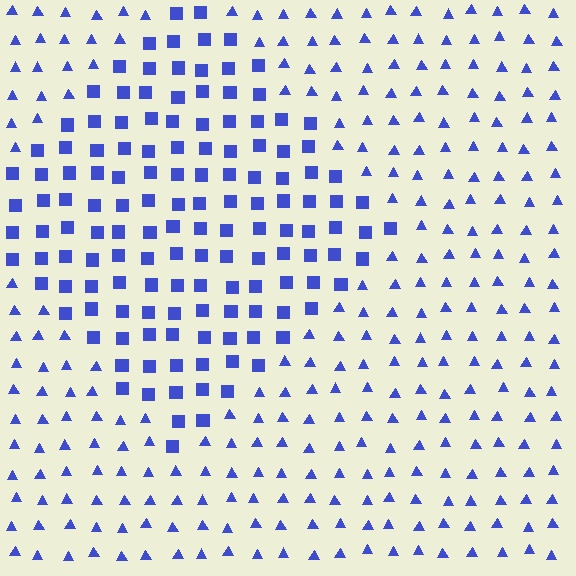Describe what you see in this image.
The image is filled with small blue elements arranged in a uniform grid. A diamond-shaped region contains squares, while the surrounding area contains triangles. The boundary is defined purely by the change in element shape.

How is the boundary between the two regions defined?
The boundary is defined by a change in element shape: squares inside vs. triangles outside. All elements share the same color and spacing.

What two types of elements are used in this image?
The image uses squares inside the diamond region and triangles outside it.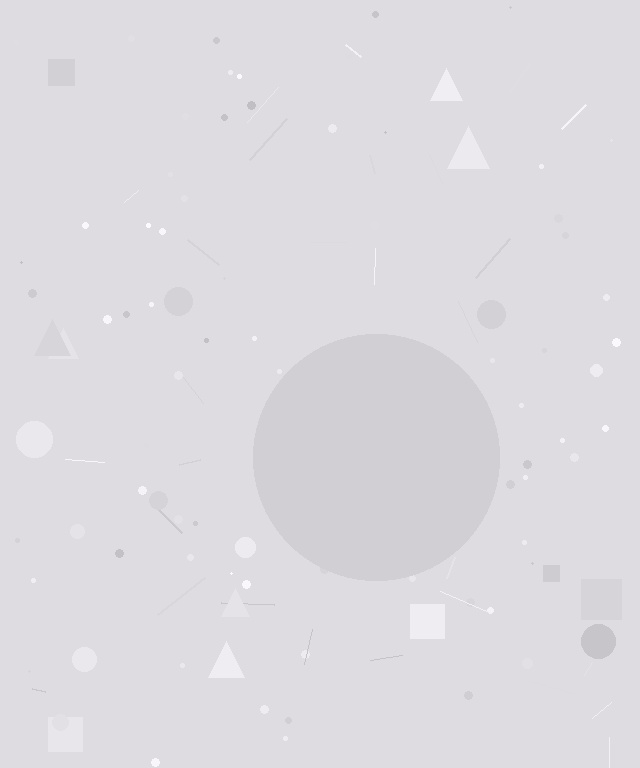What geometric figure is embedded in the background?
A circle is embedded in the background.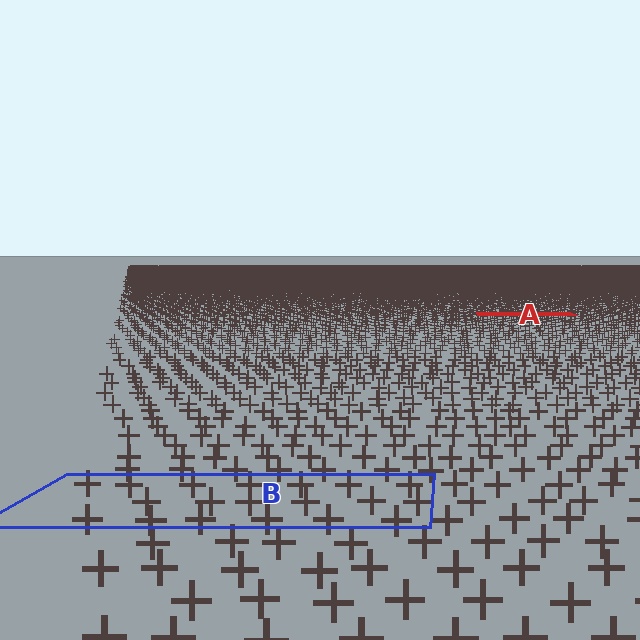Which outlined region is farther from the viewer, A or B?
Region A is farther from the viewer — the texture elements inside it appear smaller and more densely packed.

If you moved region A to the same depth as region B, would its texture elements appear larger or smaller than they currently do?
They would appear larger. At a closer depth, the same texture elements are projected at a bigger on-screen size.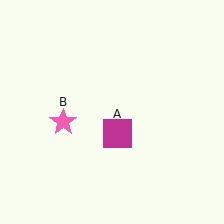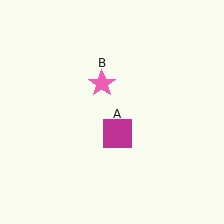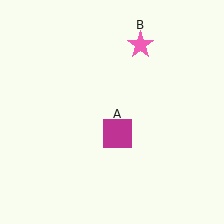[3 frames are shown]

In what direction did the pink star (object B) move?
The pink star (object B) moved up and to the right.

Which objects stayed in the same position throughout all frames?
Magenta square (object A) remained stationary.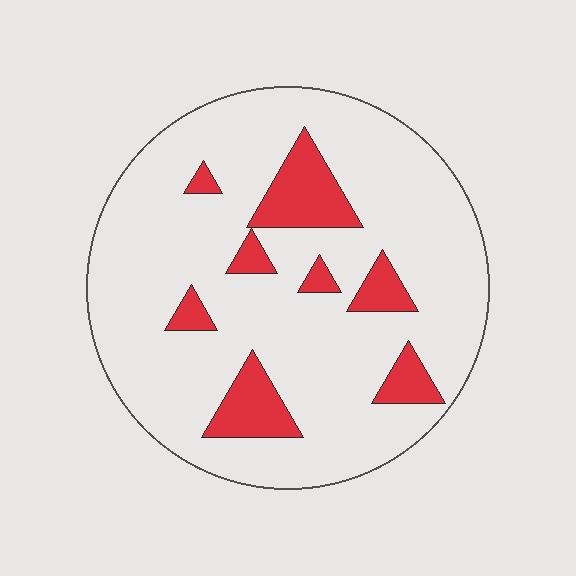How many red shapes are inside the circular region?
8.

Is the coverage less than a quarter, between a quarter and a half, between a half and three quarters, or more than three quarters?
Less than a quarter.